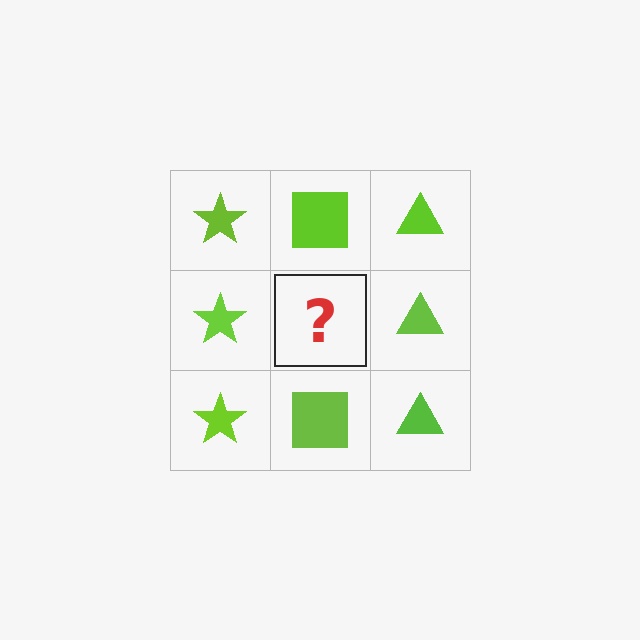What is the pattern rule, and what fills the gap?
The rule is that each column has a consistent shape. The gap should be filled with a lime square.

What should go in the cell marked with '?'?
The missing cell should contain a lime square.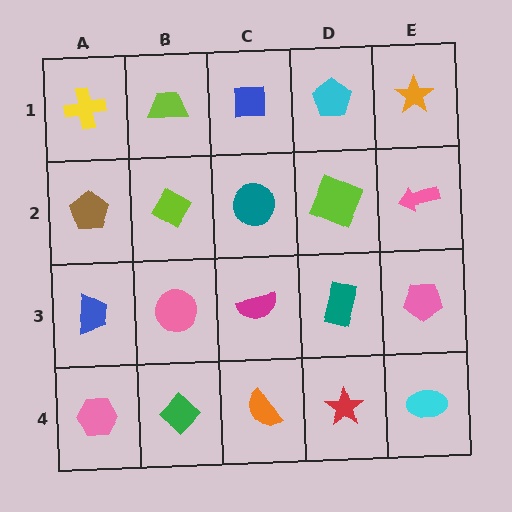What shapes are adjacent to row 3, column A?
A brown pentagon (row 2, column A), a pink hexagon (row 4, column A), a pink circle (row 3, column B).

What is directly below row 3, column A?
A pink hexagon.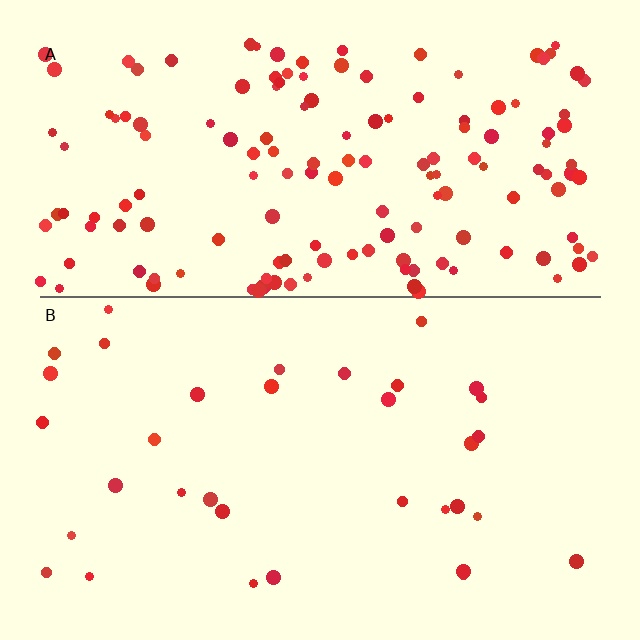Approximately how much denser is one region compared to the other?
Approximately 4.5× — region A over region B.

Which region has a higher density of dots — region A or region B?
A (the top).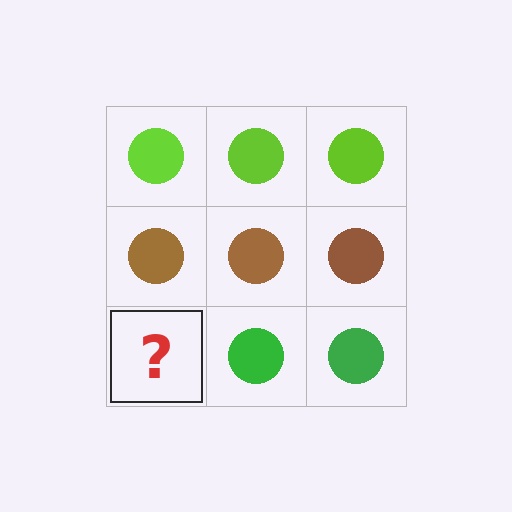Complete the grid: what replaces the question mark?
The question mark should be replaced with a green circle.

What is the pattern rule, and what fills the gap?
The rule is that each row has a consistent color. The gap should be filled with a green circle.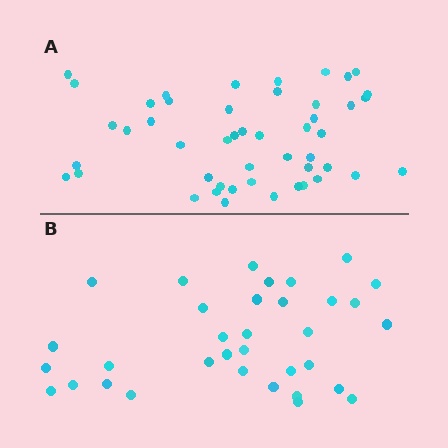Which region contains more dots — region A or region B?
Region A (the top region) has more dots.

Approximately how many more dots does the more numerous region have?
Region A has approximately 15 more dots than region B.